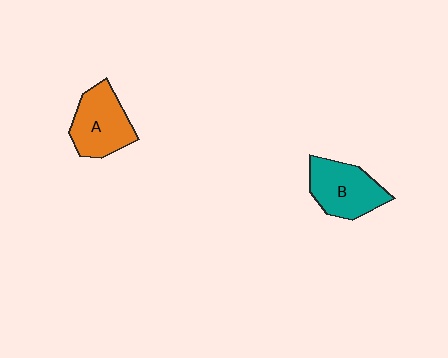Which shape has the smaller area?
Shape A (orange).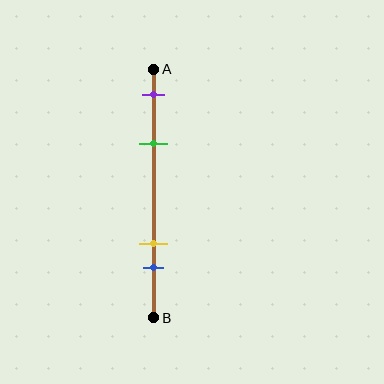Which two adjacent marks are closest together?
The yellow and blue marks are the closest adjacent pair.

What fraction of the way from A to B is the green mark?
The green mark is approximately 30% (0.3) of the way from A to B.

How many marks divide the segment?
There are 4 marks dividing the segment.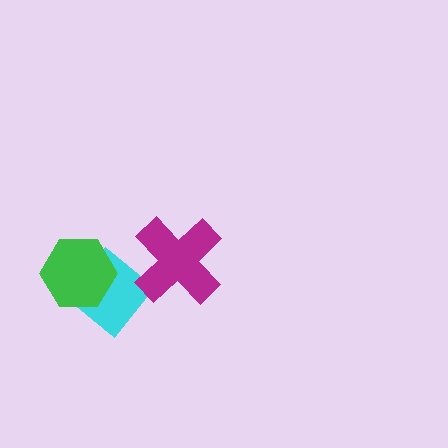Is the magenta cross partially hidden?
No, no other shape covers it.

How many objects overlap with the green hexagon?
1 object overlaps with the green hexagon.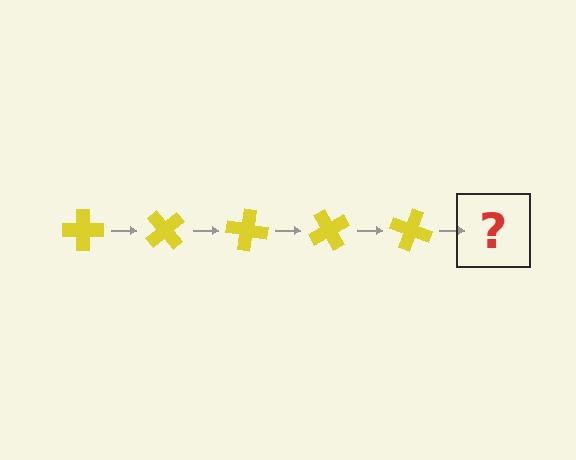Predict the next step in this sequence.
The next step is a yellow cross rotated 250 degrees.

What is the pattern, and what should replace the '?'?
The pattern is that the cross rotates 50 degrees each step. The '?' should be a yellow cross rotated 250 degrees.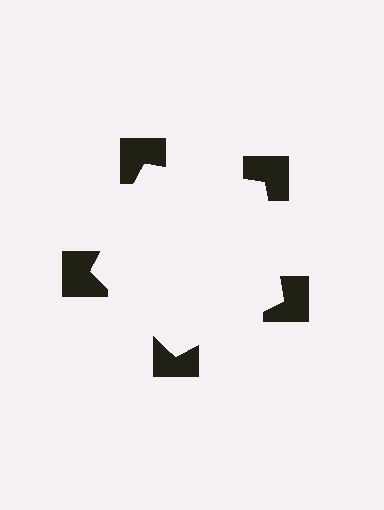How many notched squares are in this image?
There are 5 — one at each vertex of the illusory pentagon.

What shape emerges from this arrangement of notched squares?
An illusory pentagon — its edges are inferred from the aligned wedge cuts in the notched squares, not physically drawn.